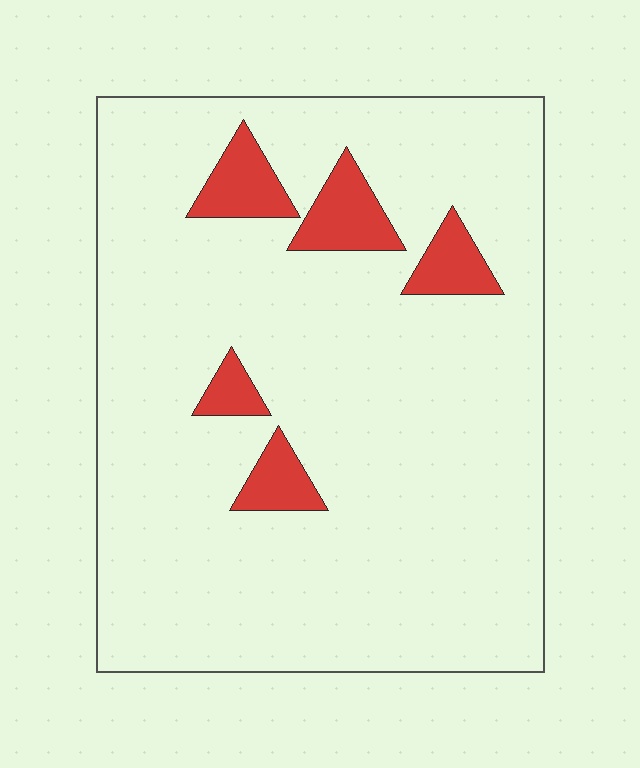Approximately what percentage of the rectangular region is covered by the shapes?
Approximately 10%.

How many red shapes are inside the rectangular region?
5.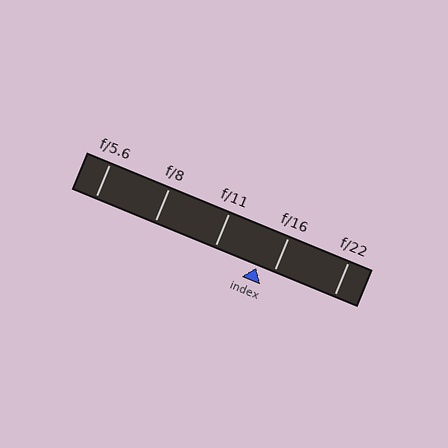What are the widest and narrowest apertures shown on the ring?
The widest aperture shown is f/5.6 and the narrowest is f/22.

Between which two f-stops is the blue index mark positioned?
The index mark is between f/11 and f/16.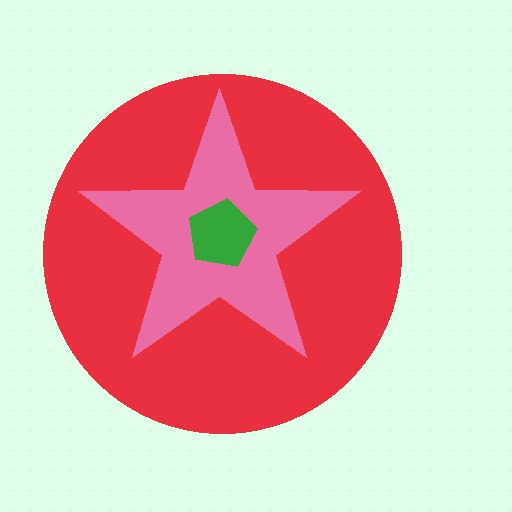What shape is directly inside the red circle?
The pink star.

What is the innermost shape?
The green pentagon.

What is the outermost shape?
The red circle.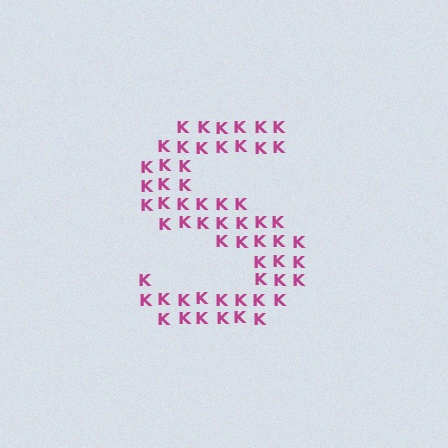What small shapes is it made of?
It is made of small letter K's.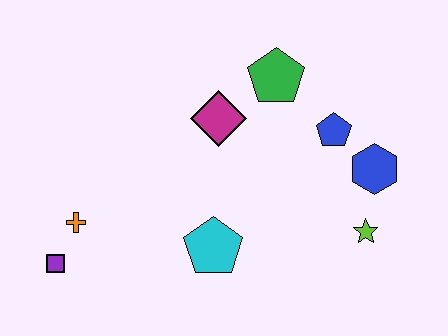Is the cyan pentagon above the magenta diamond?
No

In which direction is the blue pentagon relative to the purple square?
The blue pentagon is to the right of the purple square.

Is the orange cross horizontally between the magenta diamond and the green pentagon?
No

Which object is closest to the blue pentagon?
The blue hexagon is closest to the blue pentagon.